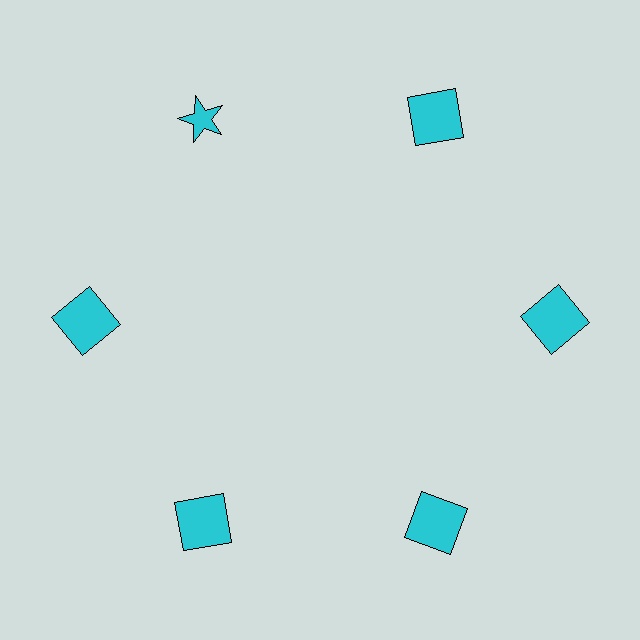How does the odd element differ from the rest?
It has a different shape: star instead of square.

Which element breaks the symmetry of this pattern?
The cyan star at roughly the 11 o'clock position breaks the symmetry. All other shapes are cyan squares.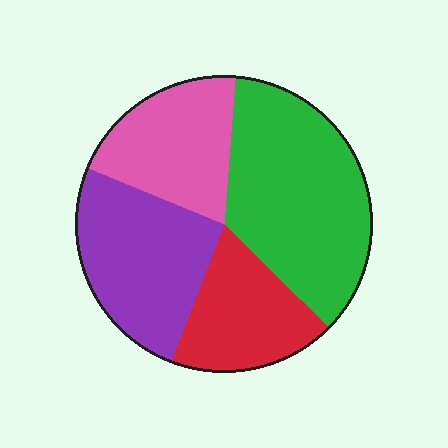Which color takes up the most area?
Green, at roughly 35%.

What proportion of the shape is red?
Red covers roughly 20% of the shape.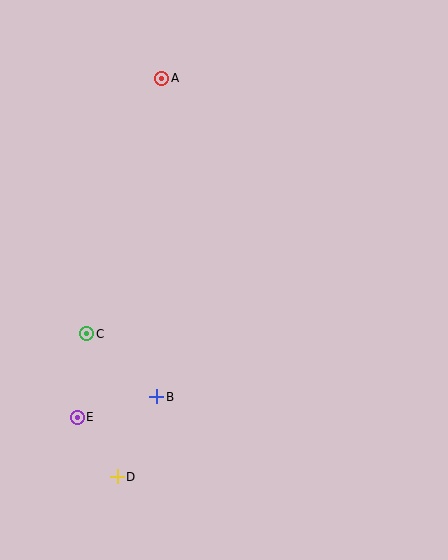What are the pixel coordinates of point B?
Point B is at (157, 397).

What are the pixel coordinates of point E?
Point E is at (77, 417).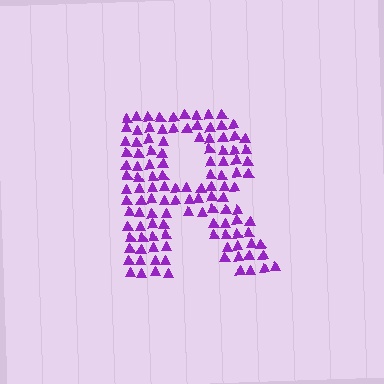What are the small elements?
The small elements are triangles.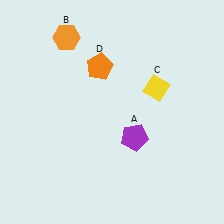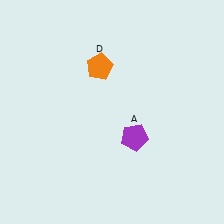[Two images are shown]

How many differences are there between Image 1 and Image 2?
There are 2 differences between the two images.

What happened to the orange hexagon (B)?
The orange hexagon (B) was removed in Image 2. It was in the top-left area of Image 1.